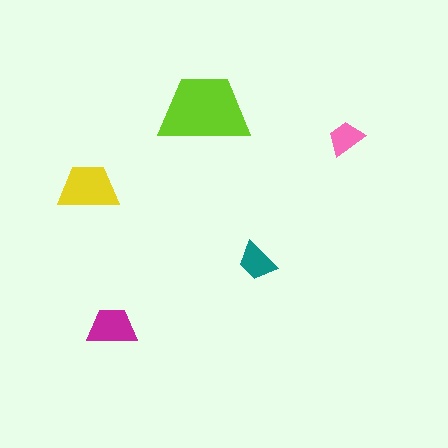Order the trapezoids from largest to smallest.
the lime one, the yellow one, the magenta one, the teal one, the pink one.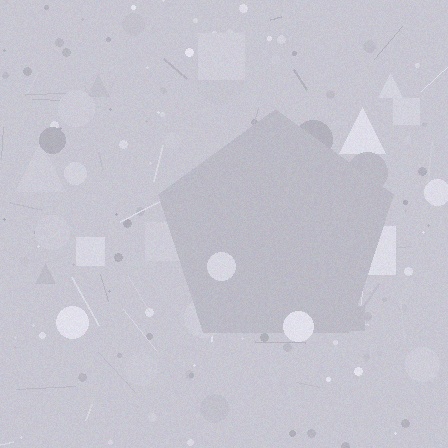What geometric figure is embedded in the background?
A pentagon is embedded in the background.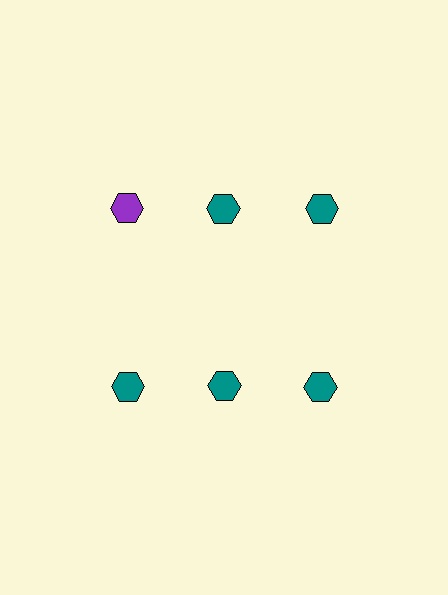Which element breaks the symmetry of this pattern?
The purple hexagon in the top row, leftmost column breaks the symmetry. All other shapes are teal hexagons.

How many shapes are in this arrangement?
There are 6 shapes arranged in a grid pattern.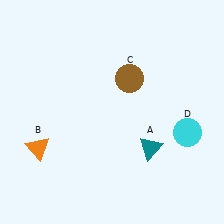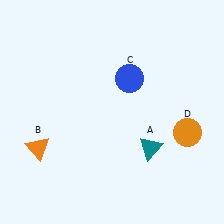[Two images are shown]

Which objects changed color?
C changed from brown to blue. D changed from cyan to orange.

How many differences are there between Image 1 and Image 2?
There are 2 differences between the two images.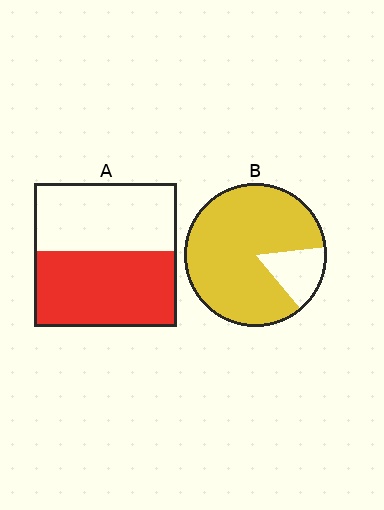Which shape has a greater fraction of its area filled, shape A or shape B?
Shape B.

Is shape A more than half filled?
Roughly half.